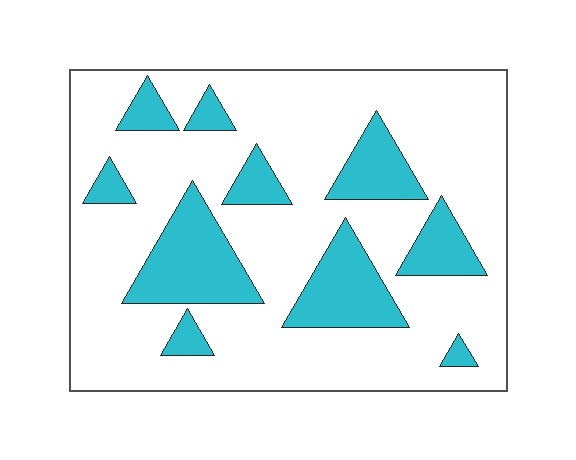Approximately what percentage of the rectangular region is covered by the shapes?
Approximately 25%.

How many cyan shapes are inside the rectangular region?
10.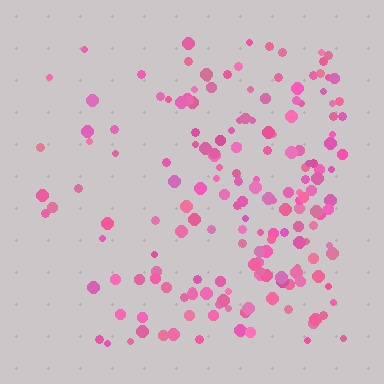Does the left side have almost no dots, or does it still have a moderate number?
Still a moderate number, just noticeably fewer than the right.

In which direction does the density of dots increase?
From left to right, with the right side densest.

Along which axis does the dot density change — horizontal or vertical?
Horizontal.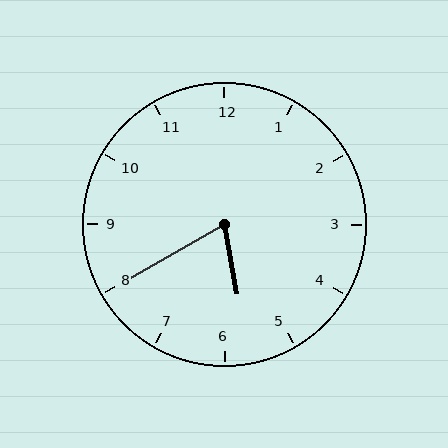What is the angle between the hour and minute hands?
Approximately 70 degrees.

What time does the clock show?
5:40.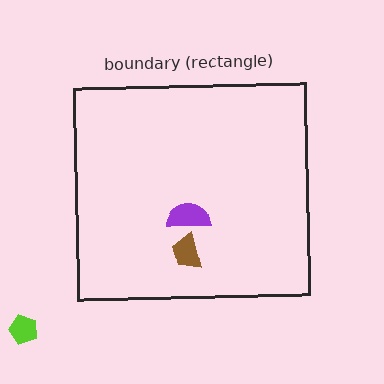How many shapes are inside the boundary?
2 inside, 1 outside.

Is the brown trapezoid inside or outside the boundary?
Inside.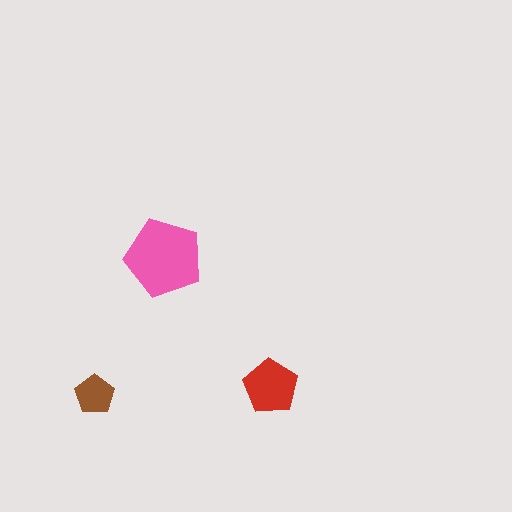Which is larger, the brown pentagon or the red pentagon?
The red one.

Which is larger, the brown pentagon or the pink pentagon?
The pink one.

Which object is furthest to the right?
The red pentagon is rightmost.